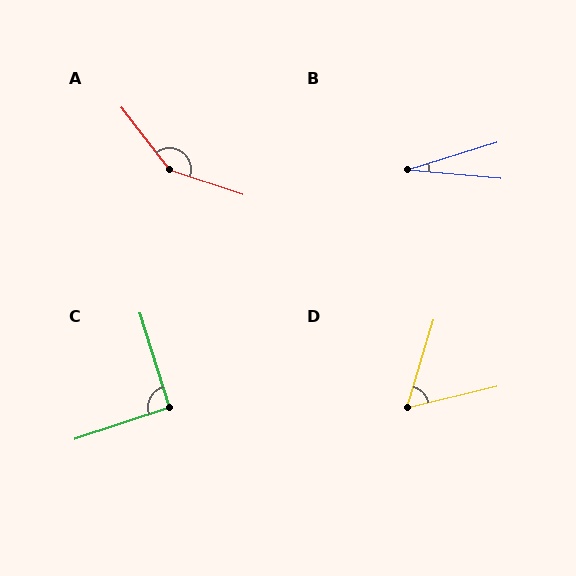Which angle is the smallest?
B, at approximately 22 degrees.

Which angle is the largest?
A, at approximately 146 degrees.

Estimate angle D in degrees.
Approximately 60 degrees.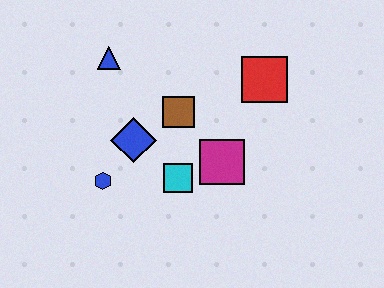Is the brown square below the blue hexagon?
No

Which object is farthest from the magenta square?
The blue triangle is farthest from the magenta square.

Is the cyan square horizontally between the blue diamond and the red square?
Yes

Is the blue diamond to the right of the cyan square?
No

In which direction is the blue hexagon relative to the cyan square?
The blue hexagon is to the left of the cyan square.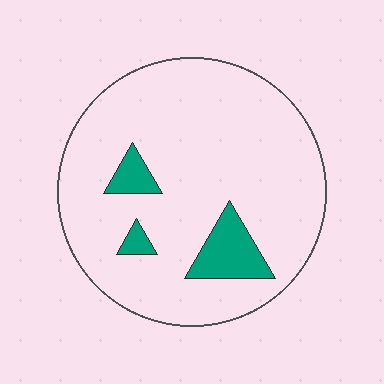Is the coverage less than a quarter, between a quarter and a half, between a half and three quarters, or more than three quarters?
Less than a quarter.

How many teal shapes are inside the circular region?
3.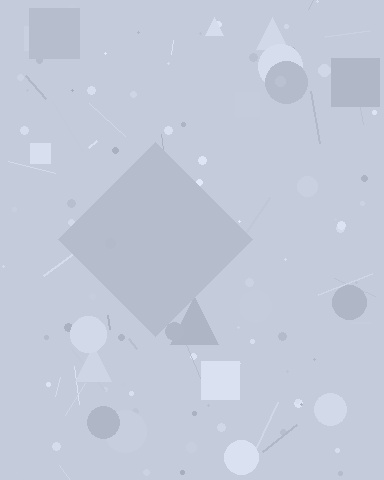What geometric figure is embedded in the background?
A diamond is embedded in the background.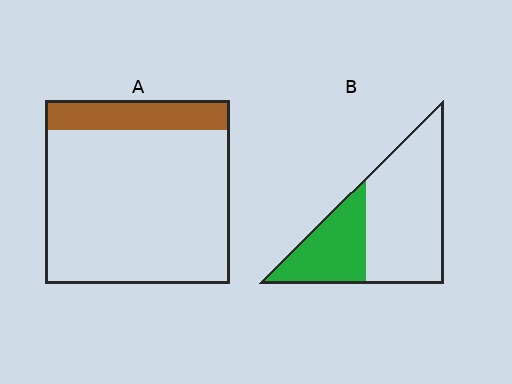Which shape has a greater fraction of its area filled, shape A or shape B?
Shape B.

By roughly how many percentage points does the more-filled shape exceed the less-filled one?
By roughly 15 percentage points (B over A).